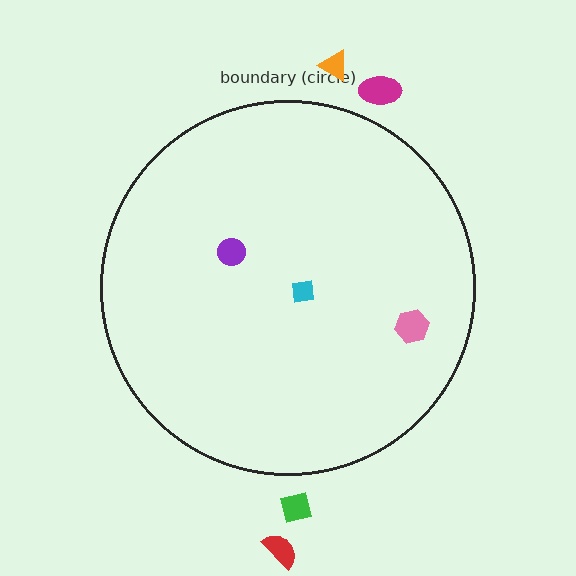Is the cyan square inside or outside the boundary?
Inside.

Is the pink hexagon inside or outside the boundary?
Inside.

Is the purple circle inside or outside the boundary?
Inside.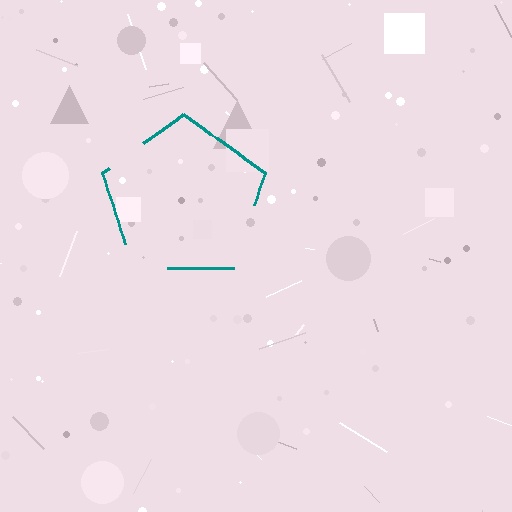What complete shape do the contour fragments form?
The contour fragments form a pentagon.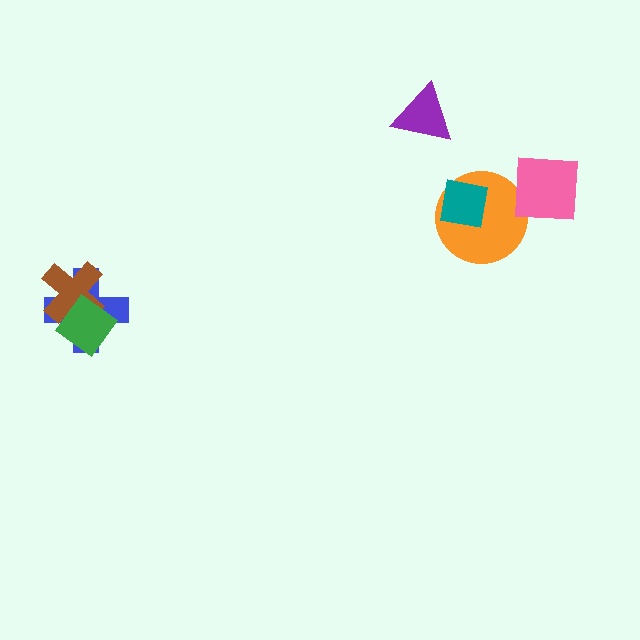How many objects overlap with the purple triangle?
0 objects overlap with the purple triangle.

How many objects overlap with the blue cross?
2 objects overlap with the blue cross.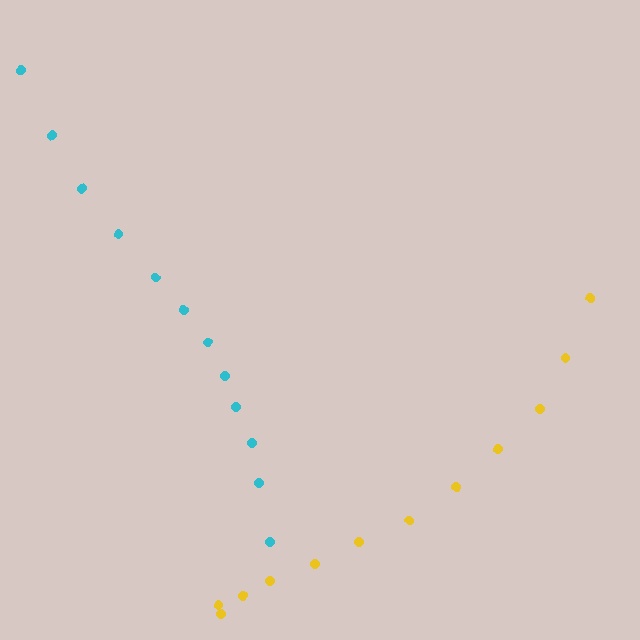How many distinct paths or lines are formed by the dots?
There are 2 distinct paths.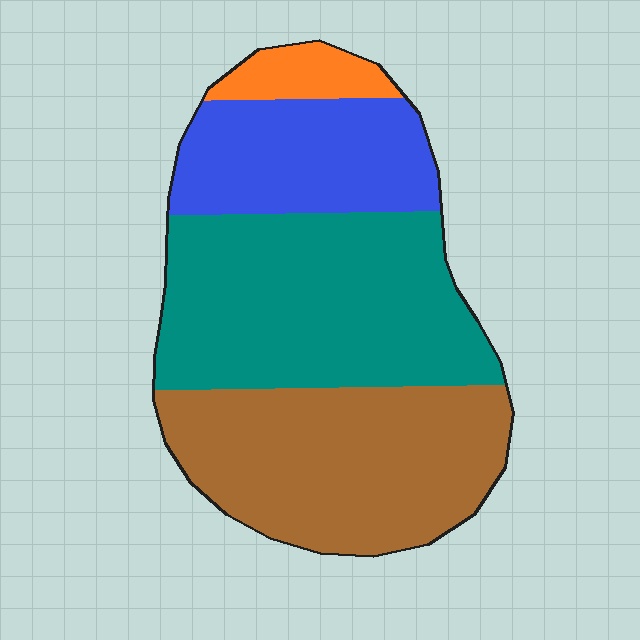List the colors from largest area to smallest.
From largest to smallest: teal, brown, blue, orange.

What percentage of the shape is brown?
Brown covers roughly 35% of the shape.